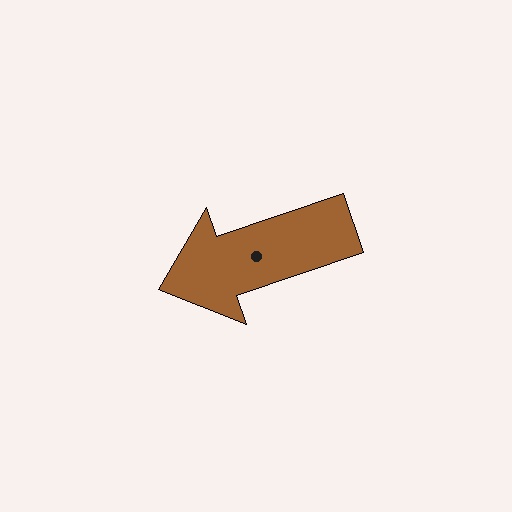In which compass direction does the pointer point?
West.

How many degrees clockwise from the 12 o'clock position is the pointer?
Approximately 251 degrees.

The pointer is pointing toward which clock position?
Roughly 8 o'clock.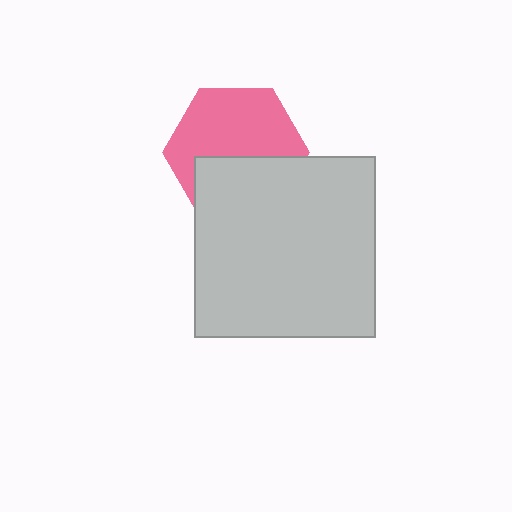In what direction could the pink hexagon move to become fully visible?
The pink hexagon could move up. That would shift it out from behind the light gray square entirely.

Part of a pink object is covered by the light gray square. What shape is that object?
It is a hexagon.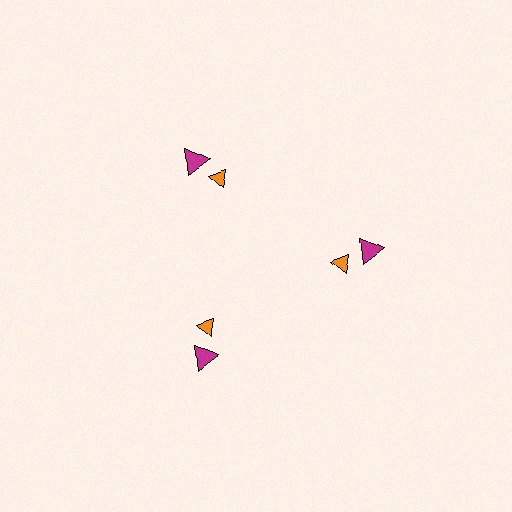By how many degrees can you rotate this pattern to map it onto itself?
The pattern maps onto itself every 120 degrees of rotation.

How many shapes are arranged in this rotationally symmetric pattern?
There are 6 shapes, arranged in 3 groups of 2.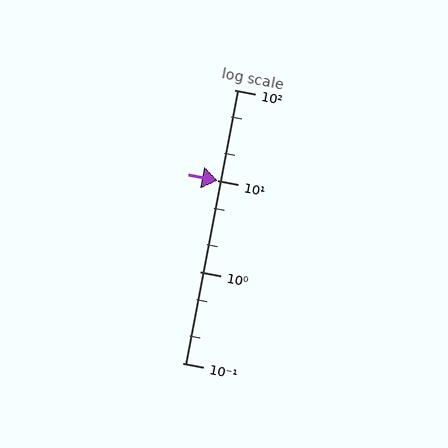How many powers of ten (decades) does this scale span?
The scale spans 3 decades, from 0.1 to 100.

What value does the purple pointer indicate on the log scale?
The pointer indicates approximately 10.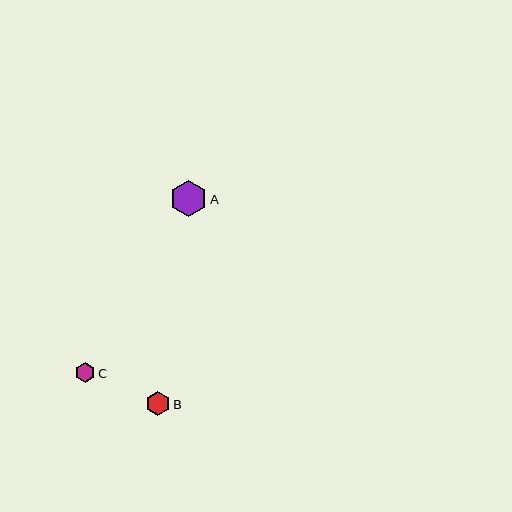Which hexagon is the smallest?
Hexagon C is the smallest with a size of approximately 20 pixels.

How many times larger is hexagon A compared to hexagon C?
Hexagon A is approximately 1.9 times the size of hexagon C.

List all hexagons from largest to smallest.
From largest to smallest: A, B, C.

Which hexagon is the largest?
Hexagon A is the largest with a size of approximately 37 pixels.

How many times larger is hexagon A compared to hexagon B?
Hexagon A is approximately 1.5 times the size of hexagon B.